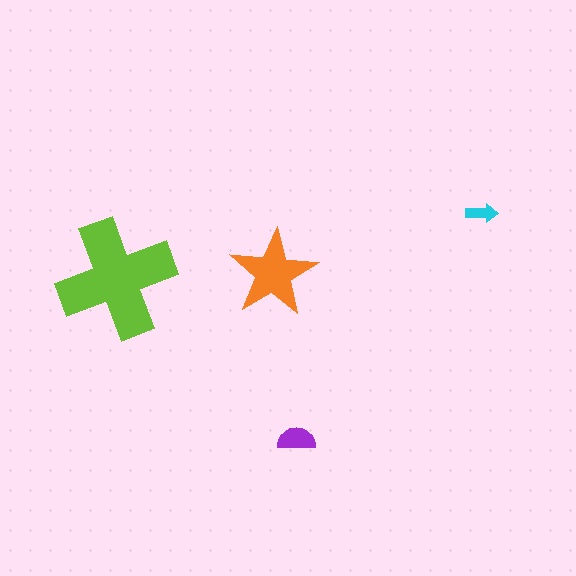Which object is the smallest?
The cyan arrow.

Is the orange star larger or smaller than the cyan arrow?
Larger.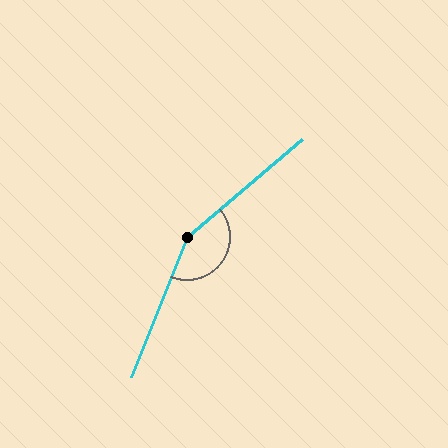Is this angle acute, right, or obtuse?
It is obtuse.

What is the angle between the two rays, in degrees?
Approximately 152 degrees.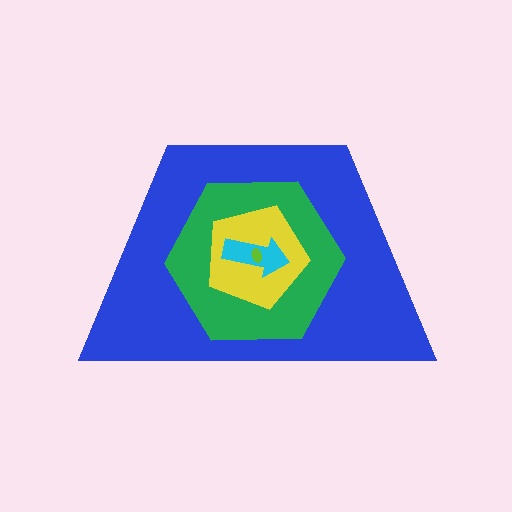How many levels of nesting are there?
5.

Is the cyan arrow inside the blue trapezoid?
Yes.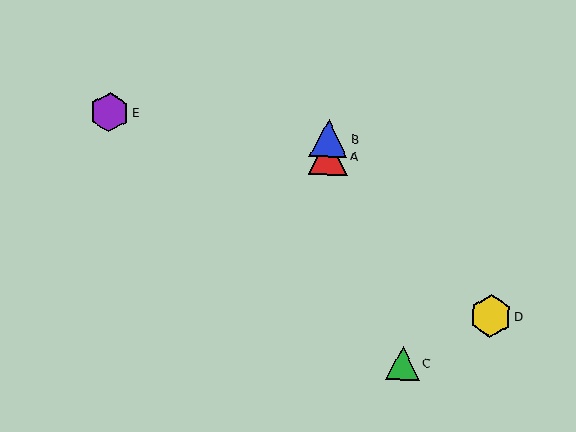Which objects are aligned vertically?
Objects A, B are aligned vertically.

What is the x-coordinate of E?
Object E is at x≈109.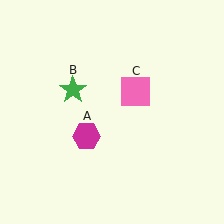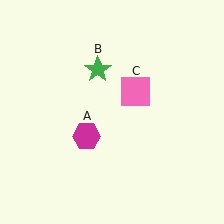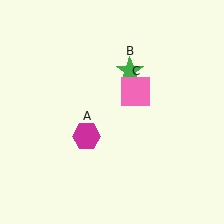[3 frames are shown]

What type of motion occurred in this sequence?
The green star (object B) rotated clockwise around the center of the scene.